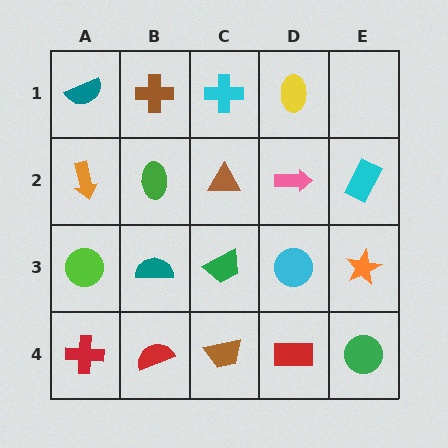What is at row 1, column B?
A brown cross.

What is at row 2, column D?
A pink arrow.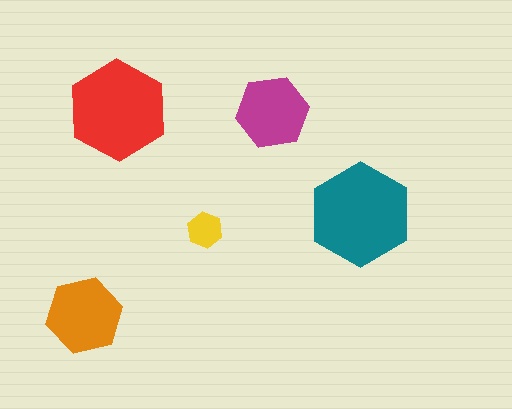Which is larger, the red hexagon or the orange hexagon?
The red one.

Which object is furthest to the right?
The teal hexagon is rightmost.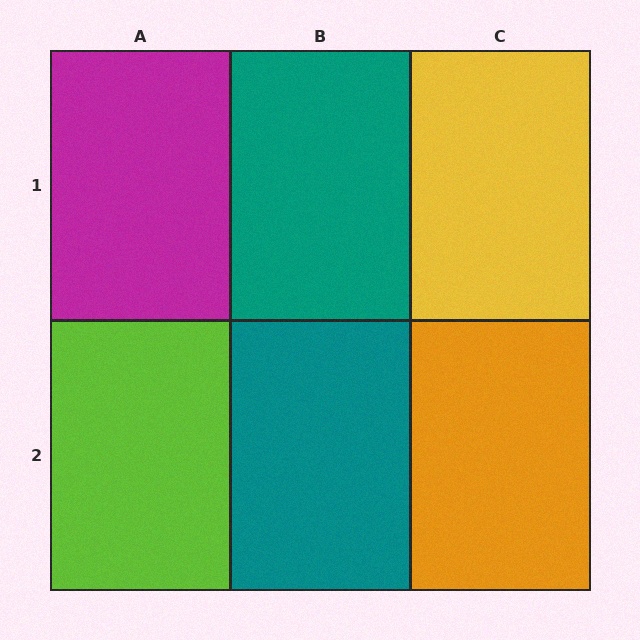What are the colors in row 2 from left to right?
Lime, teal, orange.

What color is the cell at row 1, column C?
Yellow.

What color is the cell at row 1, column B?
Teal.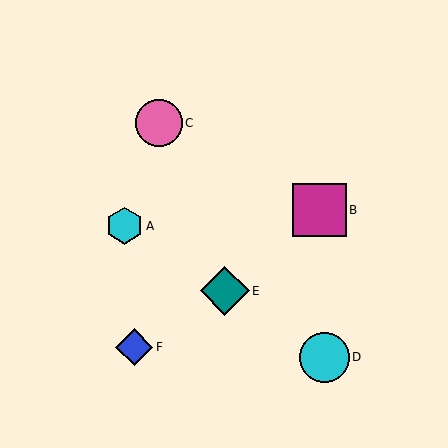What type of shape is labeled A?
Shape A is a cyan hexagon.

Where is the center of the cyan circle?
The center of the cyan circle is at (325, 357).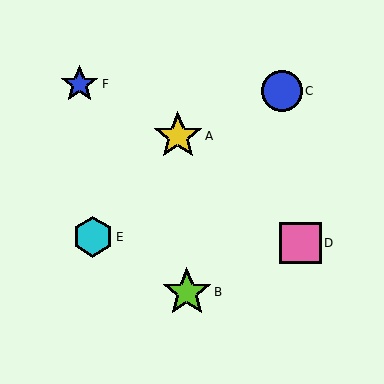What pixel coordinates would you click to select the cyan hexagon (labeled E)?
Click at (93, 237) to select the cyan hexagon E.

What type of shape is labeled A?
Shape A is a yellow star.